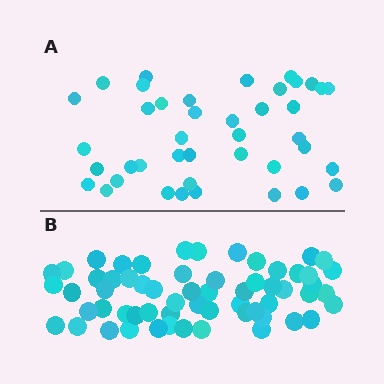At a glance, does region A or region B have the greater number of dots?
Region B (the bottom region) has more dots.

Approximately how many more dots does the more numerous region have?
Region B has approximately 20 more dots than region A.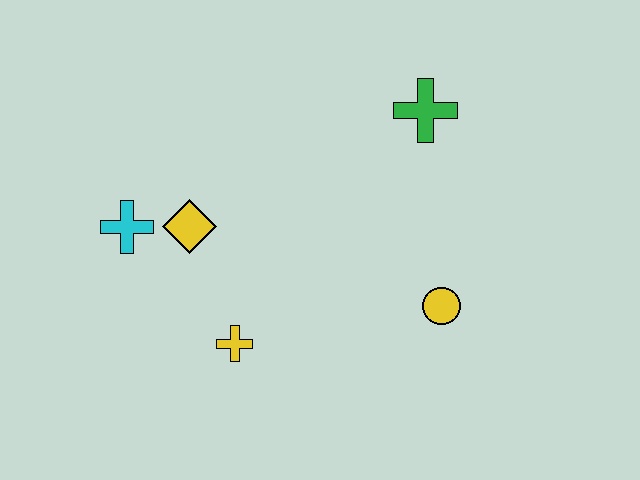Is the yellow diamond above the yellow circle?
Yes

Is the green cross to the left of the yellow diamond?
No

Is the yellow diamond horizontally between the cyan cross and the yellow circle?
Yes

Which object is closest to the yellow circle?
The green cross is closest to the yellow circle.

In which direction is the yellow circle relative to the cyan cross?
The yellow circle is to the right of the cyan cross.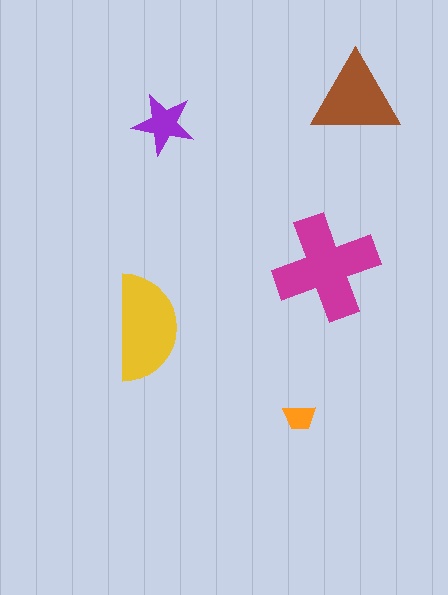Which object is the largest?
The magenta cross.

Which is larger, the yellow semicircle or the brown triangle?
The yellow semicircle.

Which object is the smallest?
The orange trapezoid.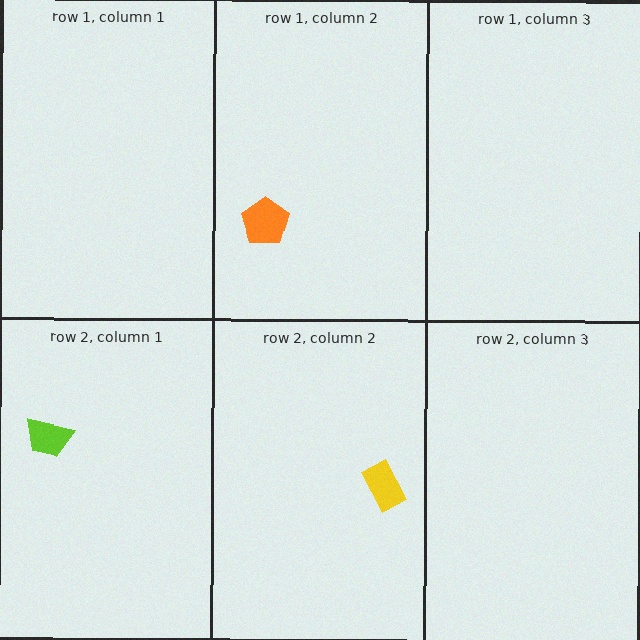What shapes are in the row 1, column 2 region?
The orange pentagon.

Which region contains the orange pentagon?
The row 1, column 2 region.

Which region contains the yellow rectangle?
The row 2, column 2 region.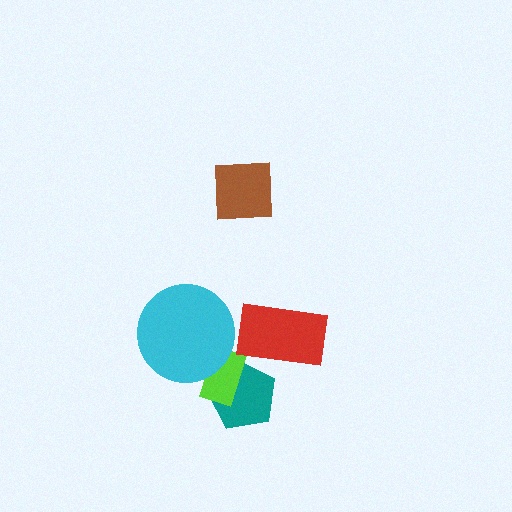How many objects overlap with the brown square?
0 objects overlap with the brown square.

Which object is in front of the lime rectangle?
The cyan circle is in front of the lime rectangle.